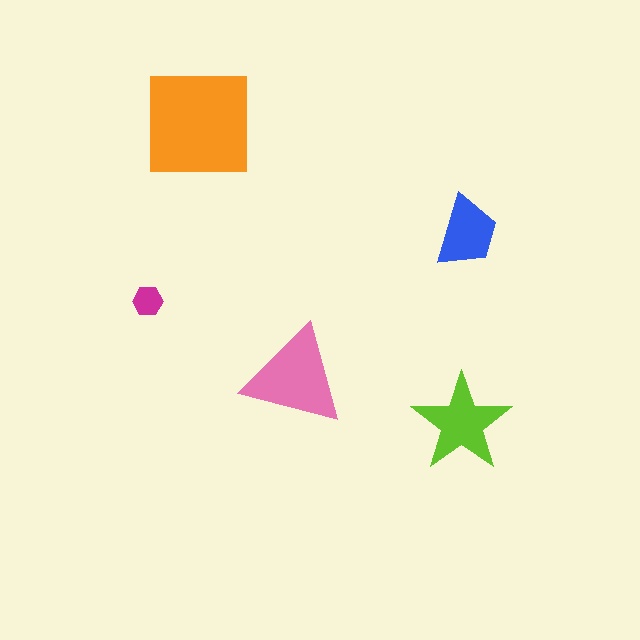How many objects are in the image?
There are 5 objects in the image.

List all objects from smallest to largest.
The magenta hexagon, the blue trapezoid, the lime star, the pink triangle, the orange square.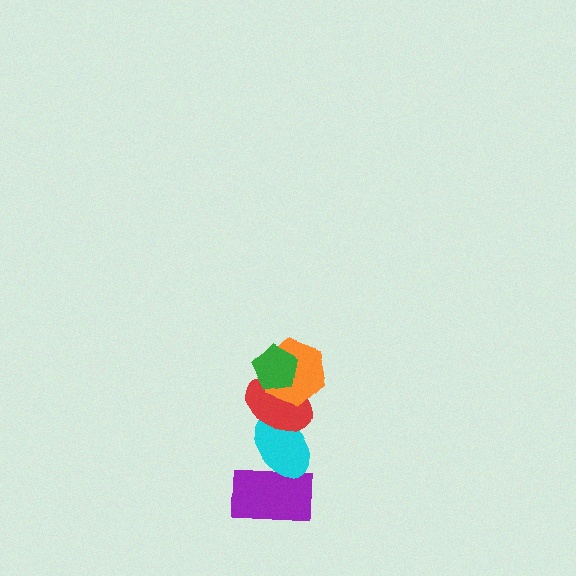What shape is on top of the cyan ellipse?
The red ellipse is on top of the cyan ellipse.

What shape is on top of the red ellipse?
The orange hexagon is on top of the red ellipse.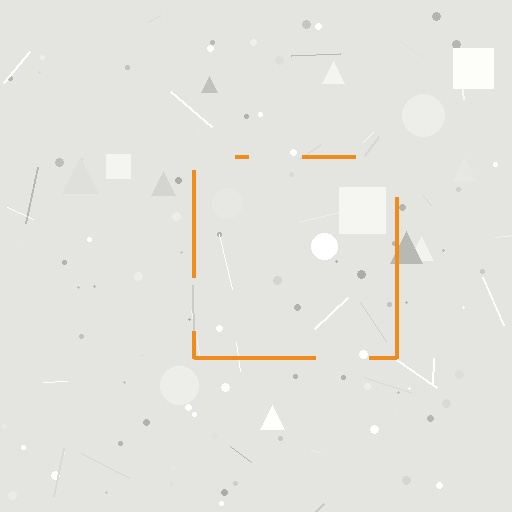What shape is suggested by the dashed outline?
The dashed outline suggests a square.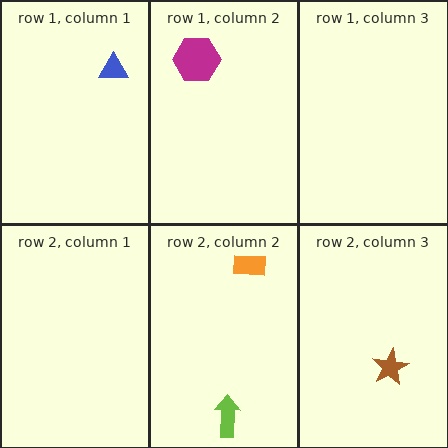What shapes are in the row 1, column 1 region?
The blue triangle.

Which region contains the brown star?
The row 2, column 3 region.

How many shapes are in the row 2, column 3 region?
1.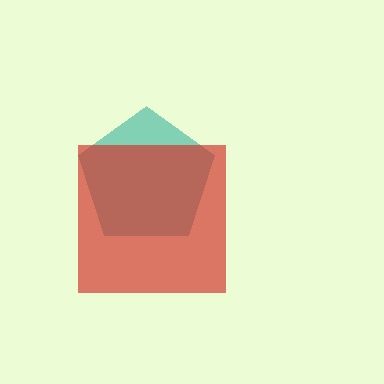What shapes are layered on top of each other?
The layered shapes are: a teal pentagon, a red square.